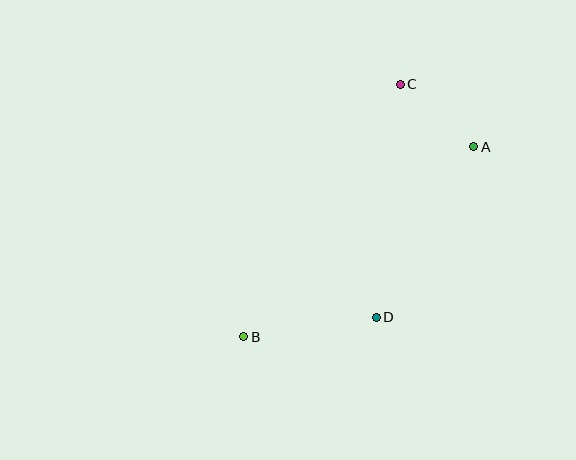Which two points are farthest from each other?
Points A and B are farthest from each other.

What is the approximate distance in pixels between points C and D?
The distance between C and D is approximately 234 pixels.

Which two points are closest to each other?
Points A and C are closest to each other.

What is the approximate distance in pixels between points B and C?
The distance between B and C is approximately 297 pixels.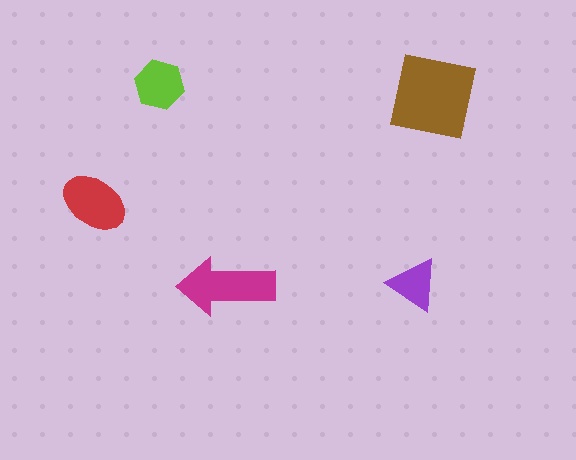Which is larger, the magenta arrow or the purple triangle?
The magenta arrow.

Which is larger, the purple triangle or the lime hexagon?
The lime hexagon.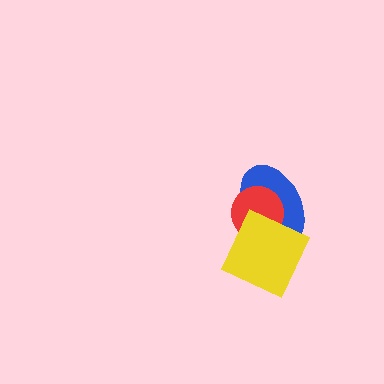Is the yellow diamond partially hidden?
No, no other shape covers it.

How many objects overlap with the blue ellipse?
2 objects overlap with the blue ellipse.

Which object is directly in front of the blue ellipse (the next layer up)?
The red circle is directly in front of the blue ellipse.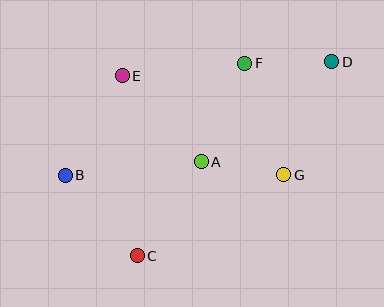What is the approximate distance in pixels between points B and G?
The distance between B and G is approximately 218 pixels.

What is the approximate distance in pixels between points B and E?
The distance between B and E is approximately 115 pixels.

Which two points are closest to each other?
Points A and G are closest to each other.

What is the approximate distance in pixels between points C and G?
The distance between C and G is approximately 168 pixels.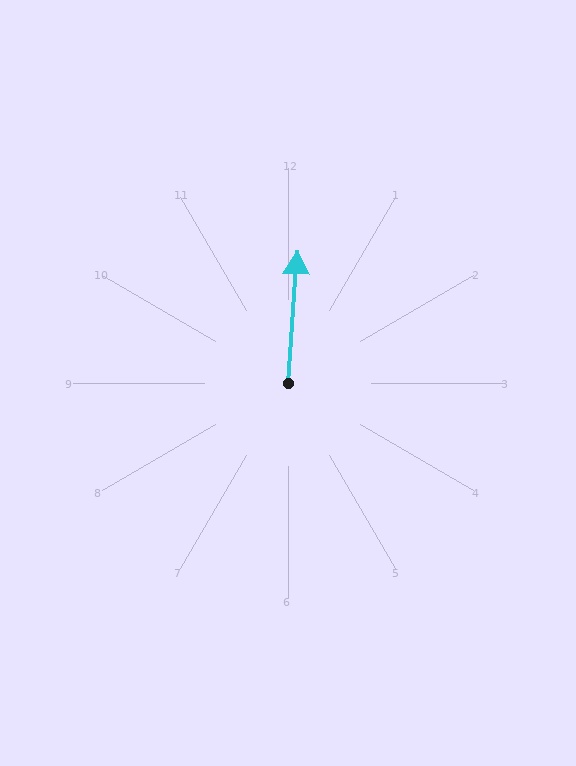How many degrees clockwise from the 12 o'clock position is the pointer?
Approximately 4 degrees.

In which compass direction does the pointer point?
North.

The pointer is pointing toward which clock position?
Roughly 12 o'clock.